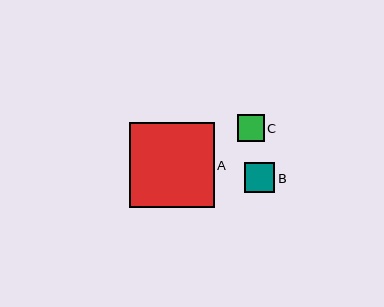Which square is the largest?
Square A is the largest with a size of approximately 85 pixels.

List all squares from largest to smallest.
From largest to smallest: A, B, C.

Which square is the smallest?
Square C is the smallest with a size of approximately 27 pixels.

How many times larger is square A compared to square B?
Square A is approximately 2.8 times the size of square B.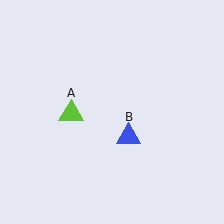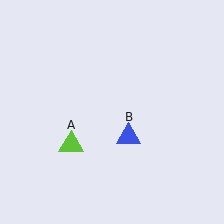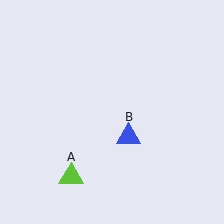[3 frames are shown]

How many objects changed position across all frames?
1 object changed position: lime triangle (object A).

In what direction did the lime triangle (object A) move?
The lime triangle (object A) moved down.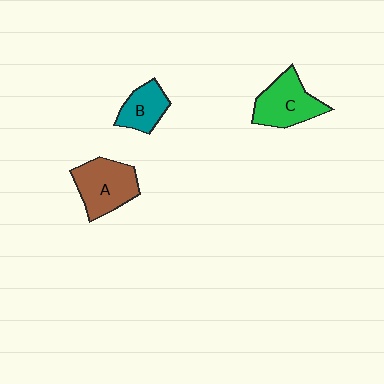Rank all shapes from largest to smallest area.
From largest to smallest: A (brown), C (green), B (teal).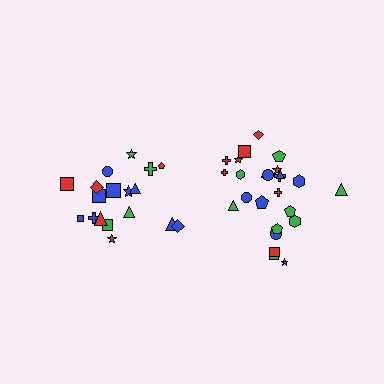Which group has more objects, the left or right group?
The right group.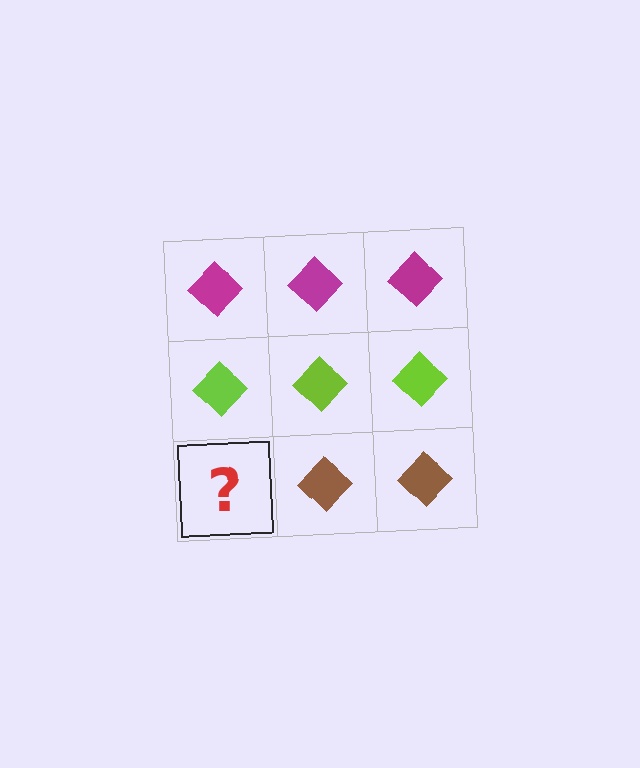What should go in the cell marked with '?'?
The missing cell should contain a brown diamond.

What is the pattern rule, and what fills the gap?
The rule is that each row has a consistent color. The gap should be filled with a brown diamond.